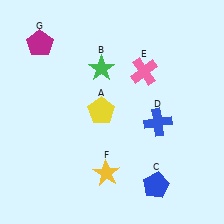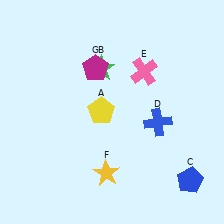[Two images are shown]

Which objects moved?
The objects that moved are: the blue pentagon (C), the magenta pentagon (G).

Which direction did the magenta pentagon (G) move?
The magenta pentagon (G) moved right.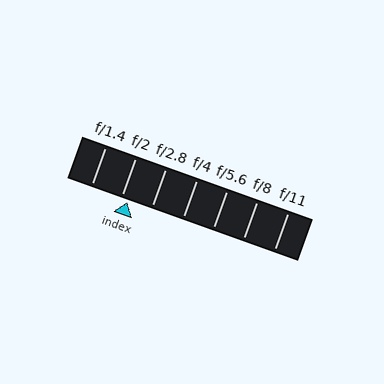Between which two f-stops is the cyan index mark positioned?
The index mark is between f/2 and f/2.8.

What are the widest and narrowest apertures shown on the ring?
The widest aperture shown is f/1.4 and the narrowest is f/11.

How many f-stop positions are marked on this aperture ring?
There are 7 f-stop positions marked.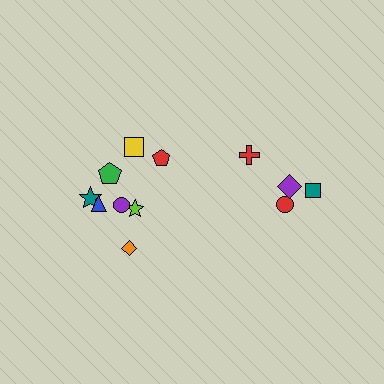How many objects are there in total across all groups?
There are 12 objects.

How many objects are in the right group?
There are 4 objects.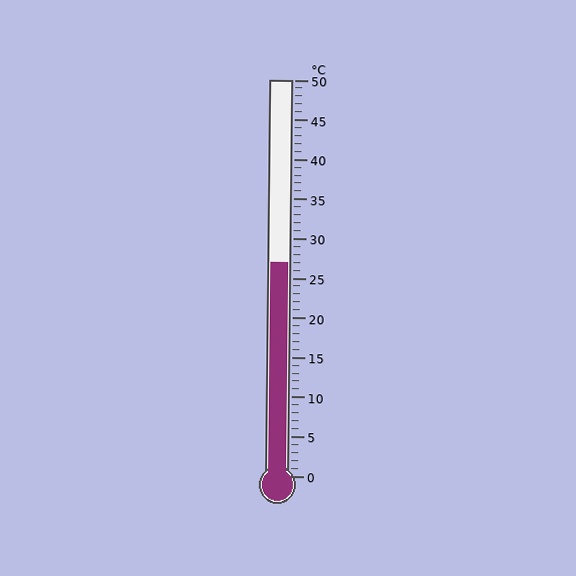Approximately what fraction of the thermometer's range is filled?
The thermometer is filled to approximately 55% of its range.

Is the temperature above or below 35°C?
The temperature is below 35°C.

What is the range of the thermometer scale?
The thermometer scale ranges from 0°C to 50°C.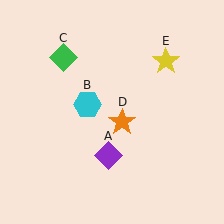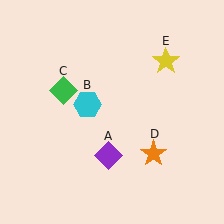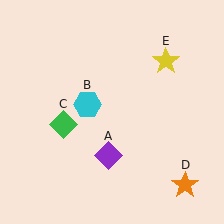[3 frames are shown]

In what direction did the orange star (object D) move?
The orange star (object D) moved down and to the right.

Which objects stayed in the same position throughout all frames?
Purple diamond (object A) and cyan hexagon (object B) and yellow star (object E) remained stationary.